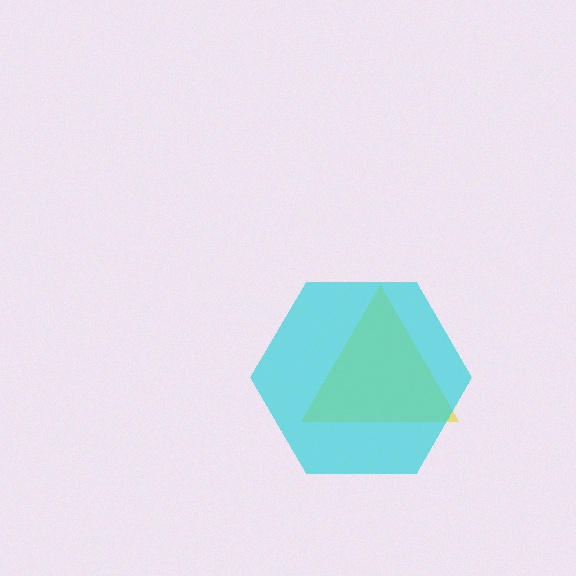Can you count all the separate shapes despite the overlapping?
Yes, there are 2 separate shapes.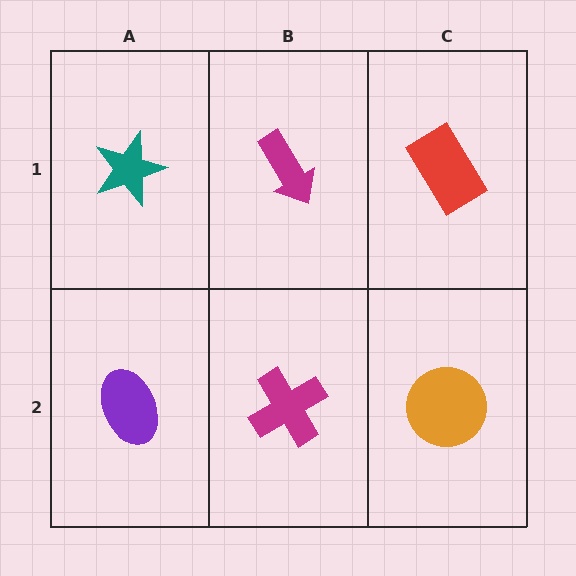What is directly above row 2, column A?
A teal star.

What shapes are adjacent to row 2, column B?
A magenta arrow (row 1, column B), a purple ellipse (row 2, column A), an orange circle (row 2, column C).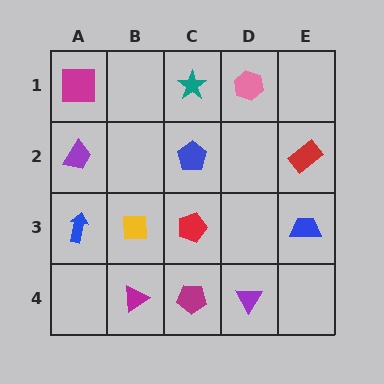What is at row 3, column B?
A yellow square.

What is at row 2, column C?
A blue pentagon.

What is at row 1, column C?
A teal star.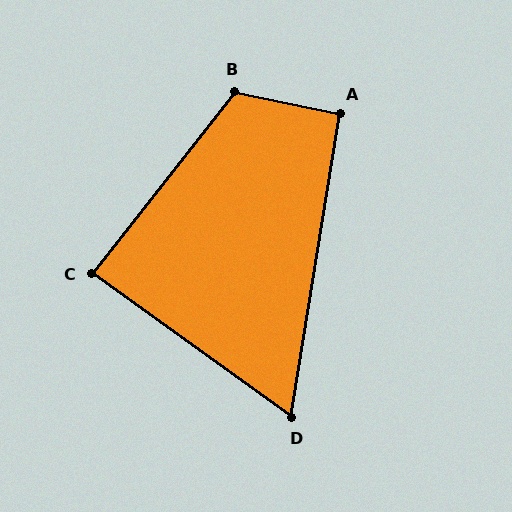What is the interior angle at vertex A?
Approximately 92 degrees (approximately right).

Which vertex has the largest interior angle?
B, at approximately 117 degrees.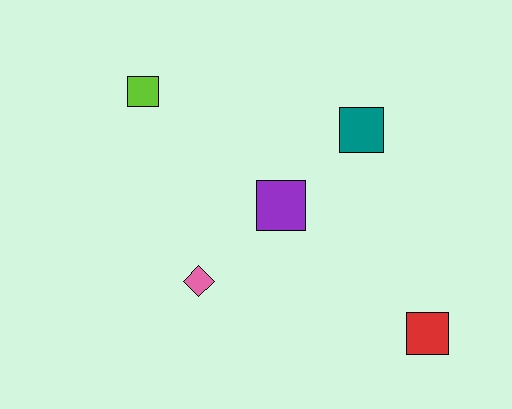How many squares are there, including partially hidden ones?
There are 4 squares.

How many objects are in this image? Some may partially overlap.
There are 5 objects.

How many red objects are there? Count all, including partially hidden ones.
There is 1 red object.